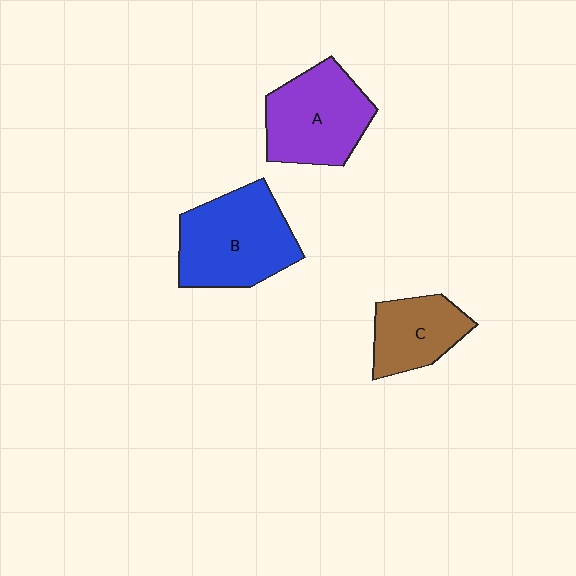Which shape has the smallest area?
Shape C (brown).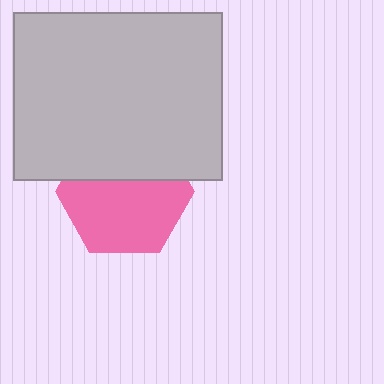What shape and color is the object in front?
The object in front is a light gray rectangle.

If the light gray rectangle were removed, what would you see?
You would see the complete pink hexagon.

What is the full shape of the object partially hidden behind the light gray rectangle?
The partially hidden object is a pink hexagon.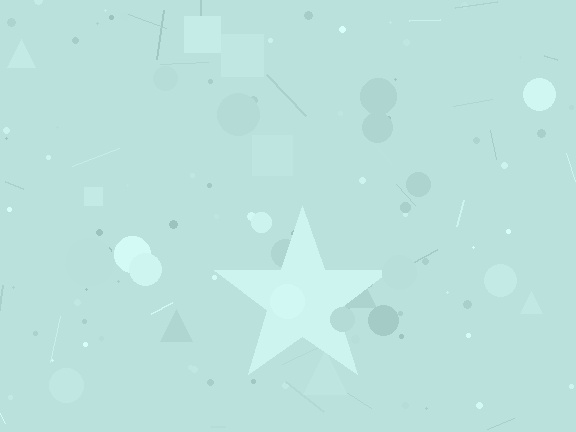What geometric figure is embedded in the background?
A star is embedded in the background.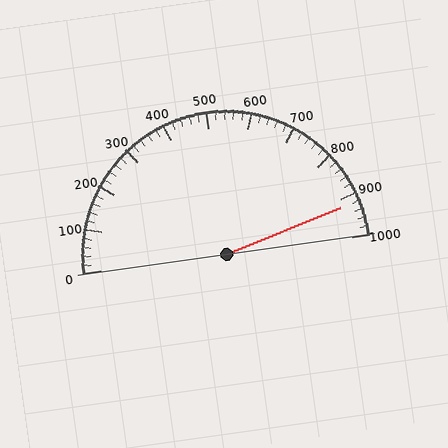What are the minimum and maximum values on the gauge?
The gauge ranges from 0 to 1000.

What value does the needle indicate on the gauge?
The needle indicates approximately 920.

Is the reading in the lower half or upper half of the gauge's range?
The reading is in the upper half of the range (0 to 1000).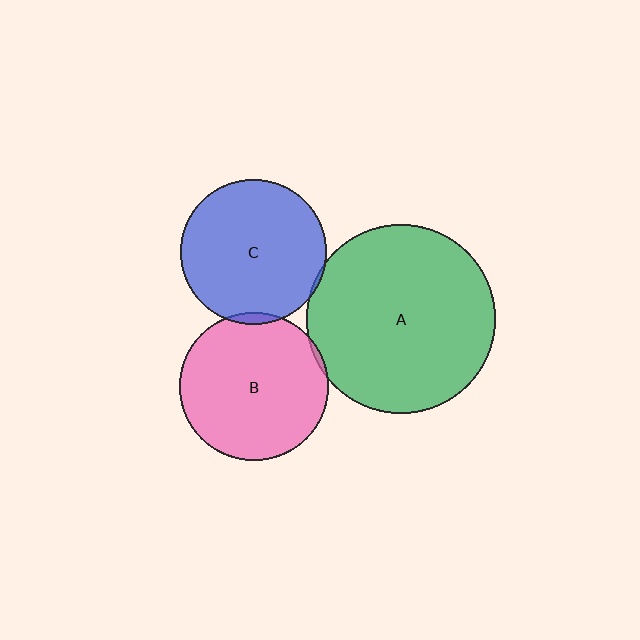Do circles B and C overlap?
Yes.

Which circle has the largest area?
Circle A (green).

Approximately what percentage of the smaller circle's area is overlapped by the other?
Approximately 5%.